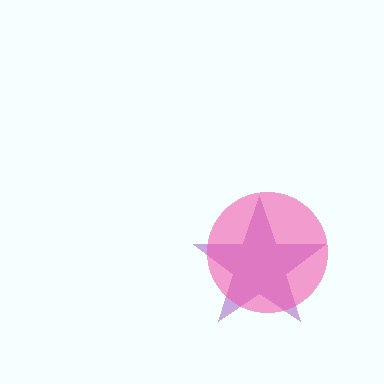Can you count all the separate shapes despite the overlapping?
Yes, there are 2 separate shapes.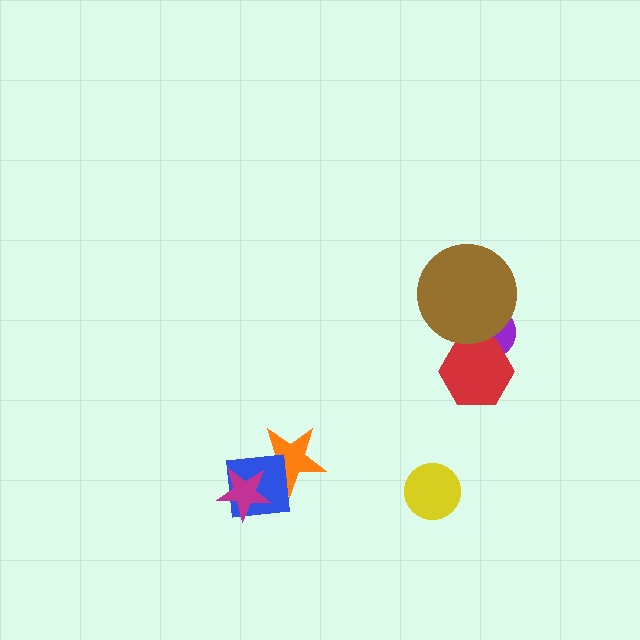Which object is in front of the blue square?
The magenta star is in front of the blue square.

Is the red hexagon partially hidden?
Yes, it is partially covered by another shape.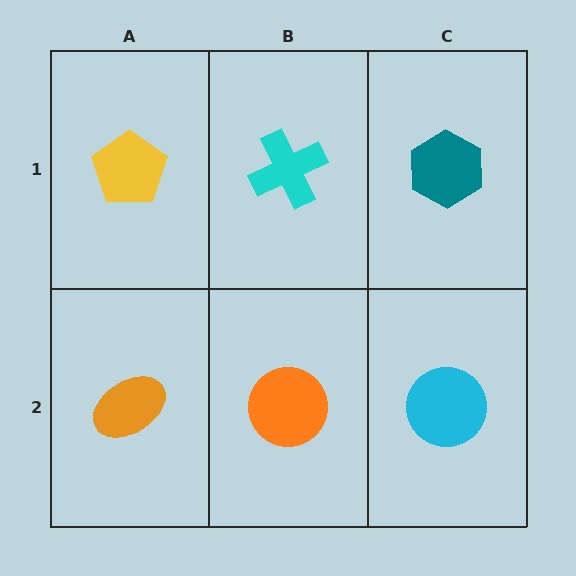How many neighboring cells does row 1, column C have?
2.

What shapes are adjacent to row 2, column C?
A teal hexagon (row 1, column C), an orange circle (row 2, column B).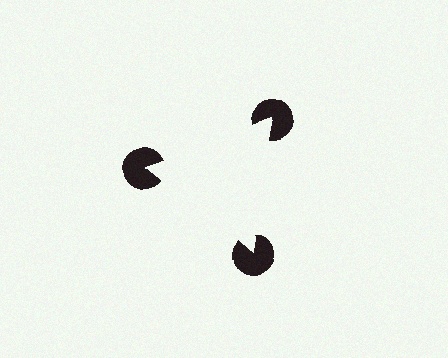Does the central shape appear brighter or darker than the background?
It typically appears slightly brighter than the background, even though no actual brightness change is drawn.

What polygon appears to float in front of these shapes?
An illusory triangle — its edges are inferred from the aligned wedge cuts in the pac-man discs, not physically drawn.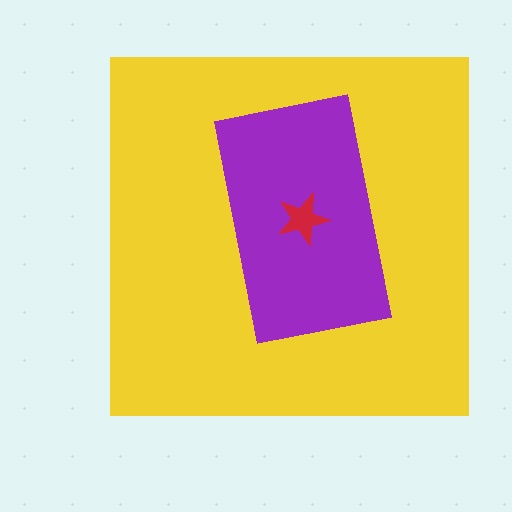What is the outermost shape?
The yellow square.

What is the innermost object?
The red star.